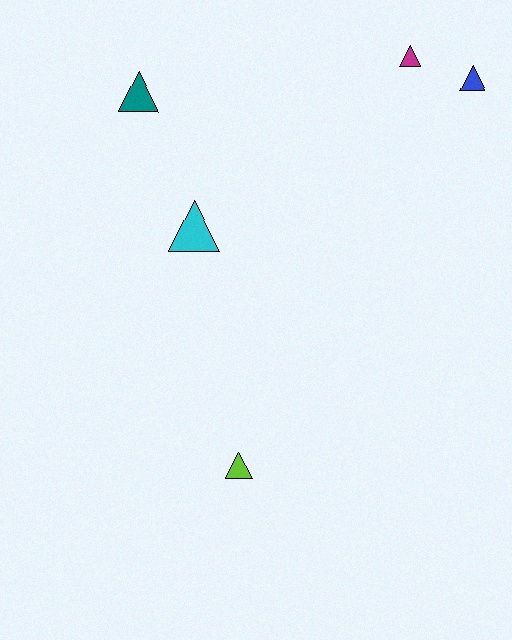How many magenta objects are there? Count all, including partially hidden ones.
There is 1 magenta object.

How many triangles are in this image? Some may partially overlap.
There are 5 triangles.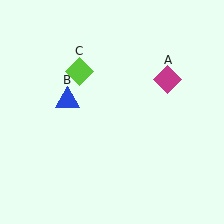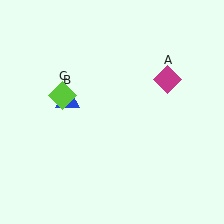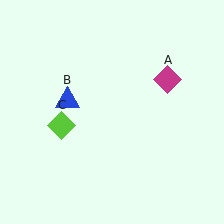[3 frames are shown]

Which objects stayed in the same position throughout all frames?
Magenta diamond (object A) and blue triangle (object B) remained stationary.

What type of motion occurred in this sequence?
The lime diamond (object C) rotated counterclockwise around the center of the scene.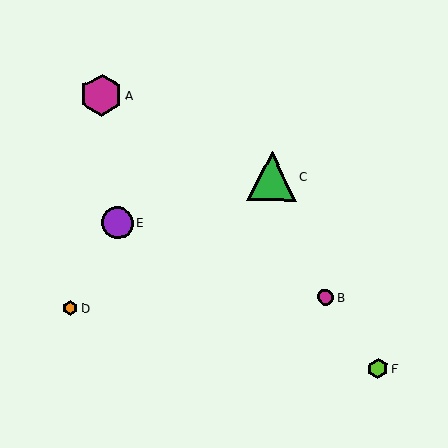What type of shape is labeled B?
Shape B is a magenta circle.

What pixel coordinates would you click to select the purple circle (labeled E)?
Click at (117, 223) to select the purple circle E.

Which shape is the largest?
The green triangle (labeled C) is the largest.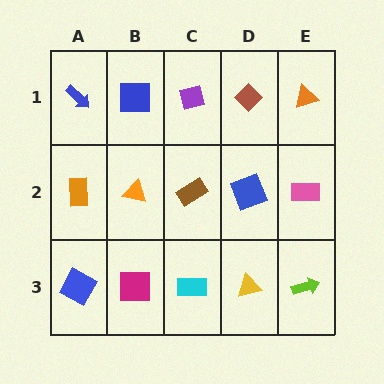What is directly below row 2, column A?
A blue square.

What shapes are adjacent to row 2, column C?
A purple diamond (row 1, column C), a cyan rectangle (row 3, column C), an orange triangle (row 2, column B), a blue square (row 2, column D).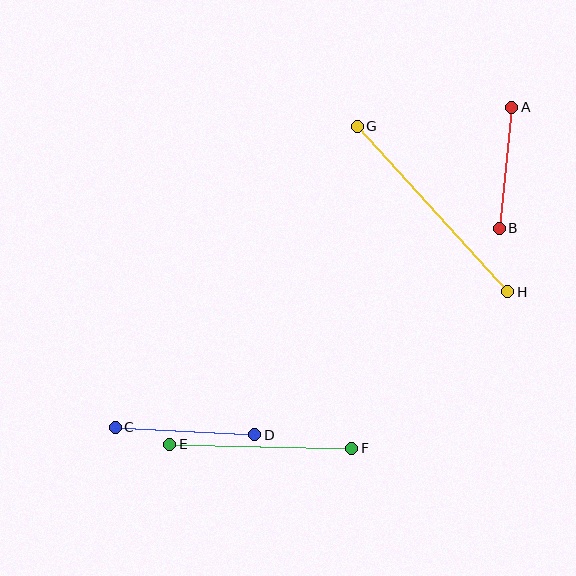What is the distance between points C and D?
The distance is approximately 139 pixels.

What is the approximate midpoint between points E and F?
The midpoint is at approximately (261, 446) pixels.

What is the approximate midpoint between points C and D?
The midpoint is at approximately (185, 431) pixels.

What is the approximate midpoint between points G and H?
The midpoint is at approximately (432, 209) pixels.